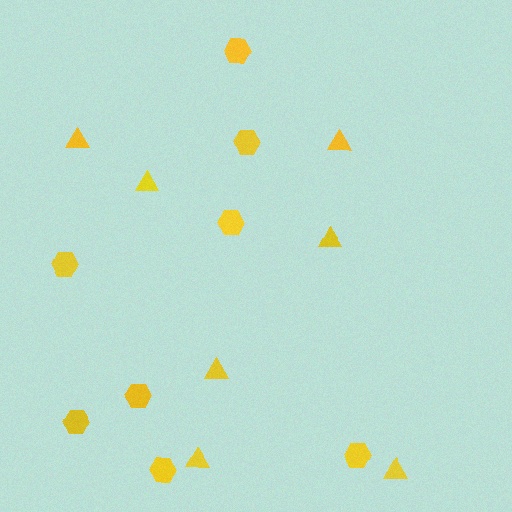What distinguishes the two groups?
There are 2 groups: one group of triangles (7) and one group of hexagons (8).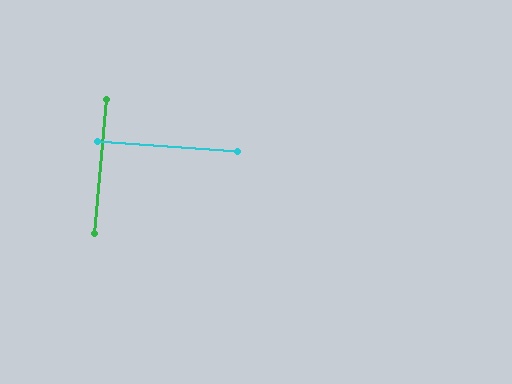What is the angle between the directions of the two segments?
Approximately 89 degrees.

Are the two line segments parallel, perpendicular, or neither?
Perpendicular — they meet at approximately 89°.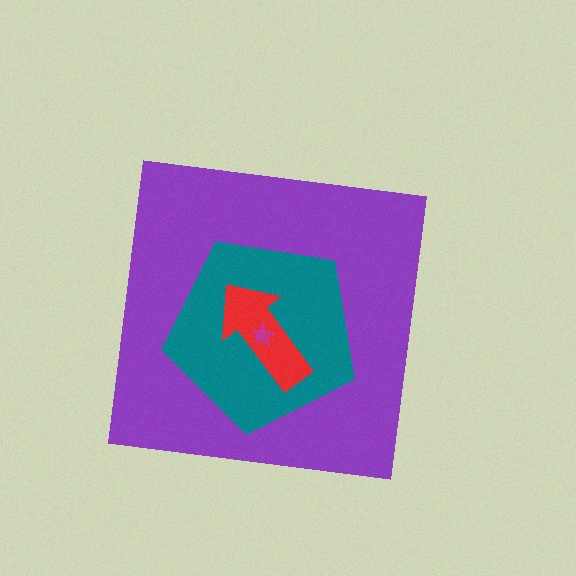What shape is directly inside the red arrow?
The magenta star.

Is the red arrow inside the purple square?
Yes.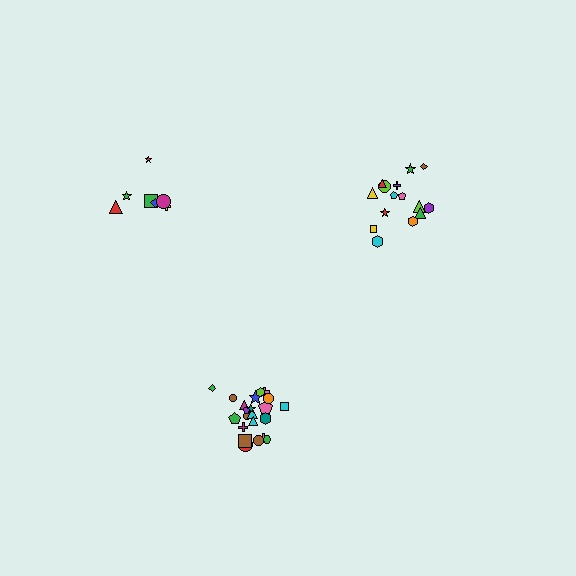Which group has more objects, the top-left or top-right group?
The top-right group.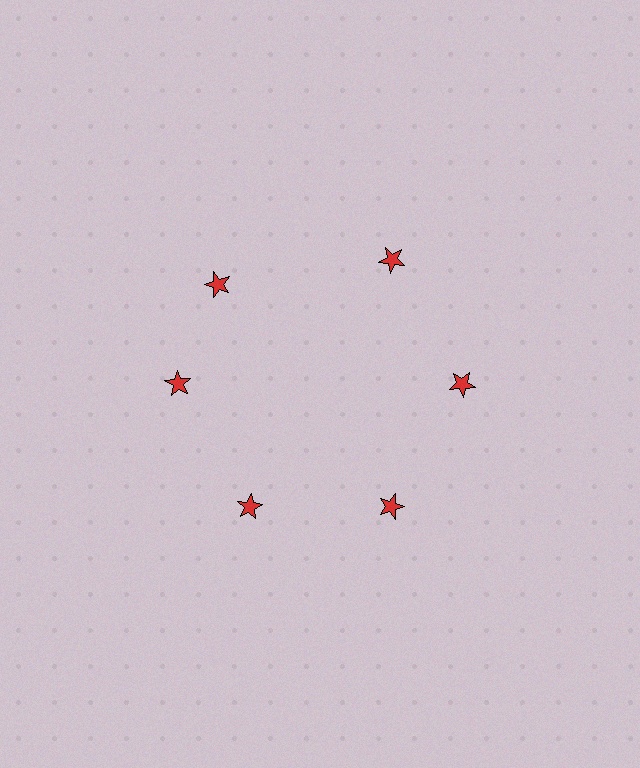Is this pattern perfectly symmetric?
No. The 6 red stars are arranged in a ring, but one element near the 11 o'clock position is rotated out of alignment along the ring, breaking the 6-fold rotational symmetry.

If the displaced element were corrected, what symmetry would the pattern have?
It would have 6-fold rotational symmetry — the pattern would map onto itself every 60 degrees.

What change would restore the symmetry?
The symmetry would be restored by rotating it back into even spacing with its neighbors so that all 6 stars sit at equal angles and equal distance from the center.